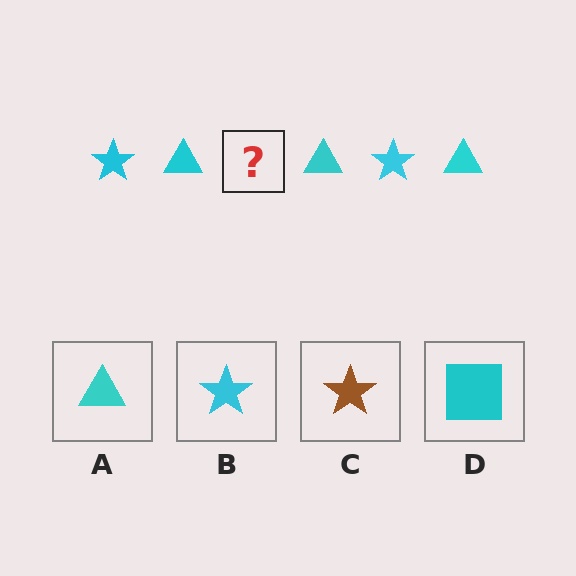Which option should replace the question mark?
Option B.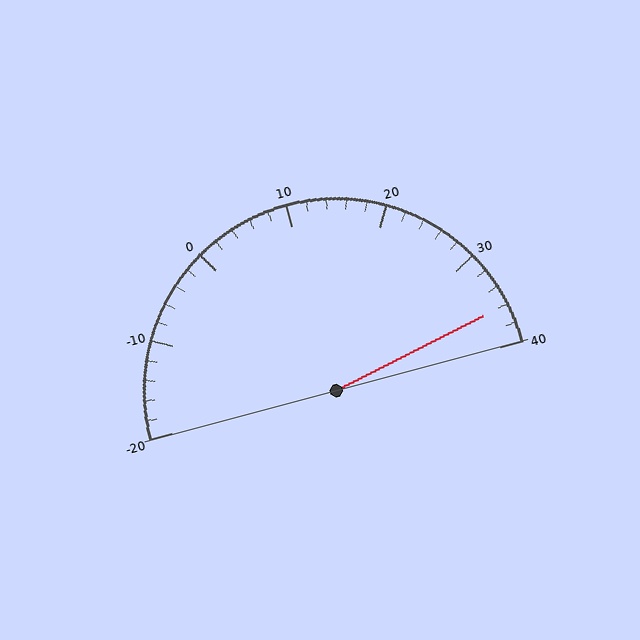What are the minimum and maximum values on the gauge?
The gauge ranges from -20 to 40.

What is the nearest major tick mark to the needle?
The nearest major tick mark is 40.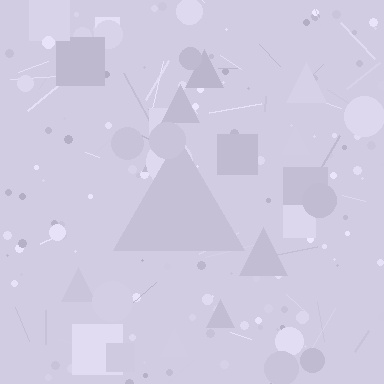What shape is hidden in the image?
A triangle is hidden in the image.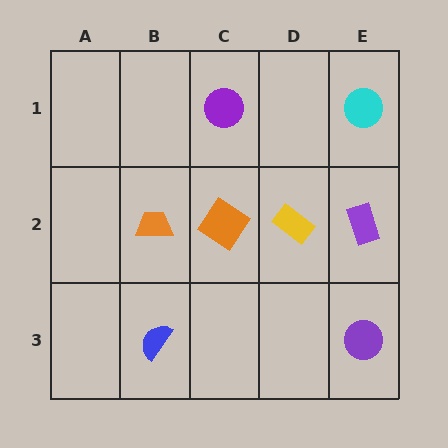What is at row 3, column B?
A blue semicircle.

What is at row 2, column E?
A purple rectangle.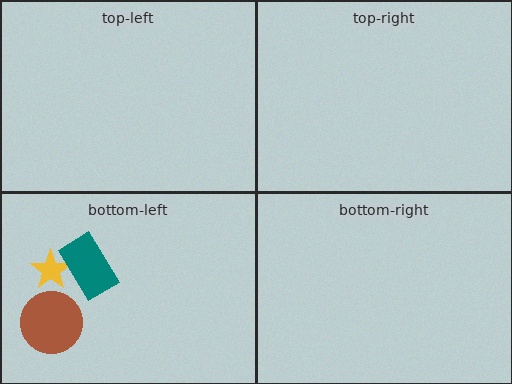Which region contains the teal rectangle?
The bottom-left region.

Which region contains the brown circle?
The bottom-left region.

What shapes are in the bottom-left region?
The yellow star, the teal rectangle, the brown circle.